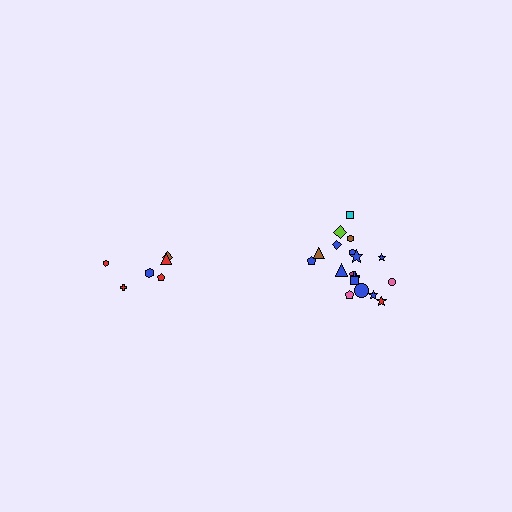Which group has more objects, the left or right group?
The right group.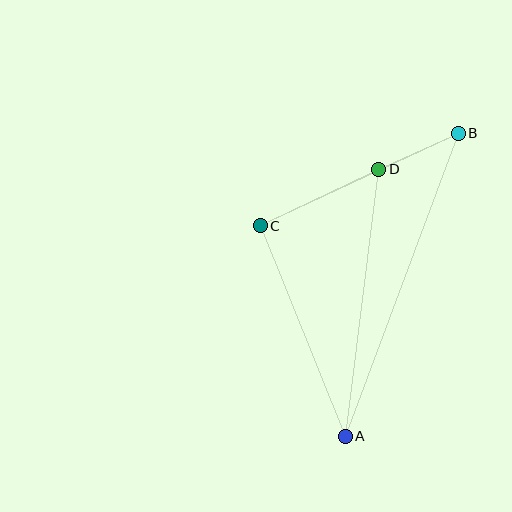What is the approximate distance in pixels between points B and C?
The distance between B and C is approximately 218 pixels.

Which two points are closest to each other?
Points B and D are closest to each other.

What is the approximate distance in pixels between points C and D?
The distance between C and D is approximately 131 pixels.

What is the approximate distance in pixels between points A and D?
The distance between A and D is approximately 269 pixels.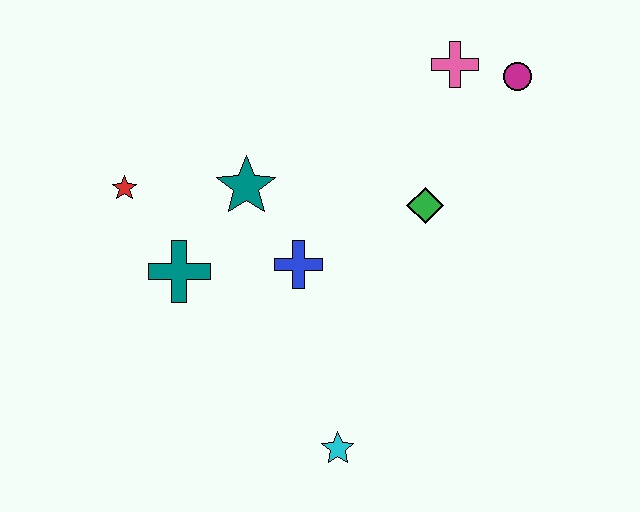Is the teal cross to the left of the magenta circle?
Yes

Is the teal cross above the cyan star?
Yes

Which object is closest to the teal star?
The blue cross is closest to the teal star.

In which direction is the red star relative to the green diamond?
The red star is to the left of the green diamond.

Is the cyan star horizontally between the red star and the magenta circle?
Yes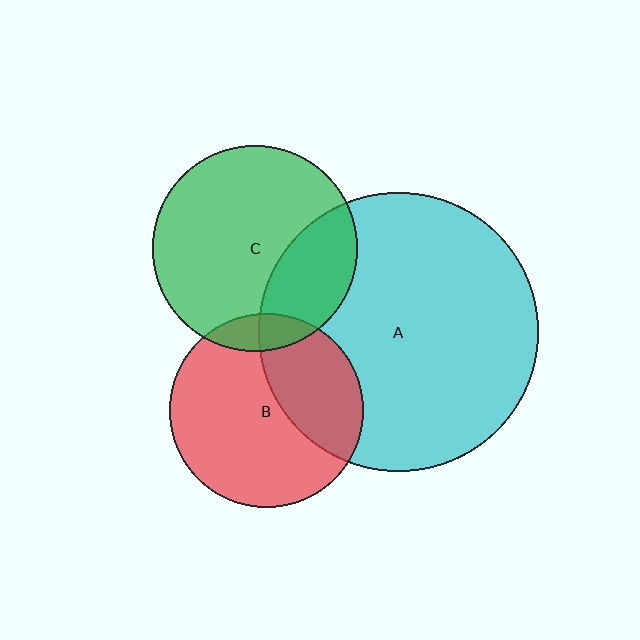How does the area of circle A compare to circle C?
Approximately 1.8 times.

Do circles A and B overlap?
Yes.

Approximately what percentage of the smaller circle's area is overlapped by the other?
Approximately 35%.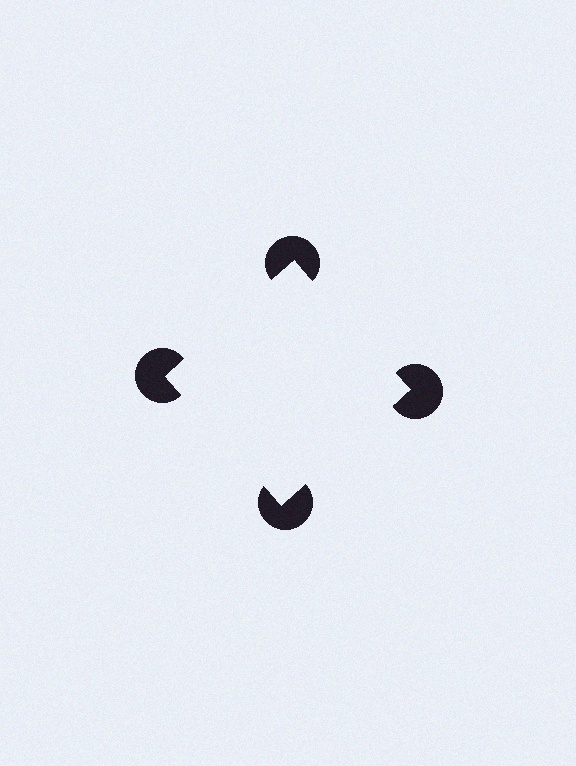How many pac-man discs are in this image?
There are 4 — one at each vertex of the illusory square.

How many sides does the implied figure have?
4 sides.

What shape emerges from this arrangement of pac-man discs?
An illusory square — its edges are inferred from the aligned wedge cuts in the pac-man discs, not physically drawn.